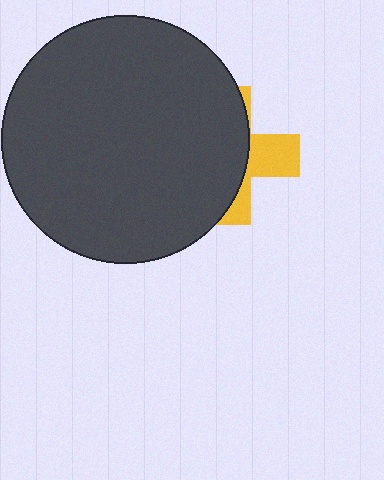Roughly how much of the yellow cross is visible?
A small part of it is visible (roughly 34%).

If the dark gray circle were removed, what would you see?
You would see the complete yellow cross.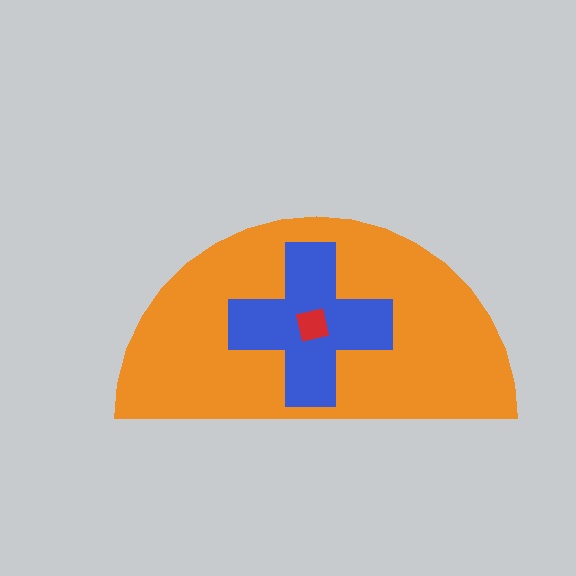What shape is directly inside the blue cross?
The red square.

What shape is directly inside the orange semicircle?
The blue cross.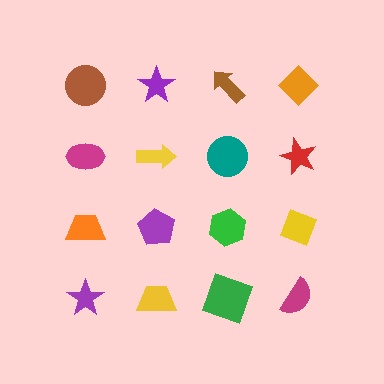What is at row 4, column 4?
A magenta semicircle.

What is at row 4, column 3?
A green square.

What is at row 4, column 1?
A purple star.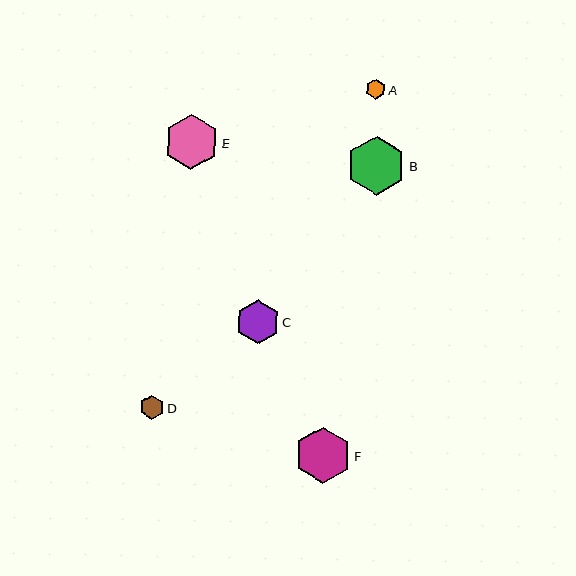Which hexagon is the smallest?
Hexagon A is the smallest with a size of approximately 20 pixels.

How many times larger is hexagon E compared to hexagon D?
Hexagon E is approximately 2.3 times the size of hexagon D.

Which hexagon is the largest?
Hexagon B is the largest with a size of approximately 59 pixels.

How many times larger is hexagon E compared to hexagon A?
Hexagon E is approximately 2.7 times the size of hexagon A.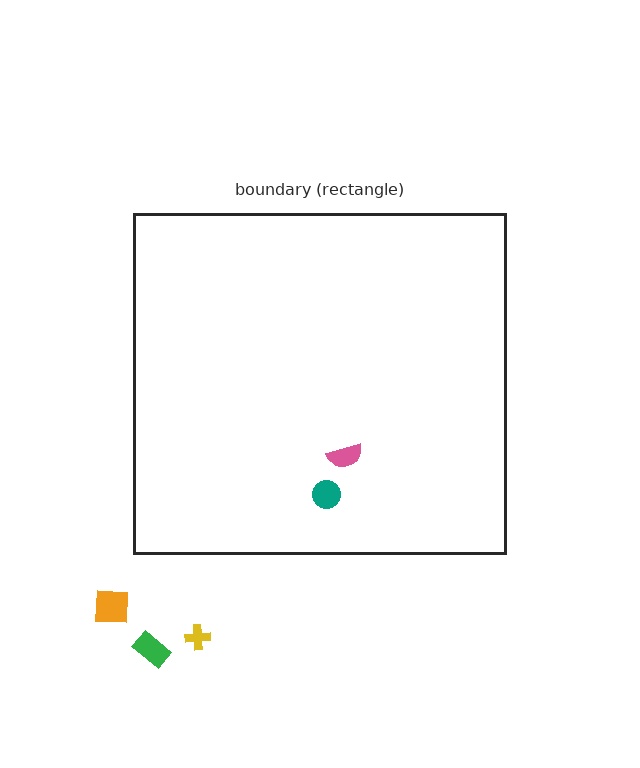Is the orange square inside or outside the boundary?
Outside.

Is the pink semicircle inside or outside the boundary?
Inside.